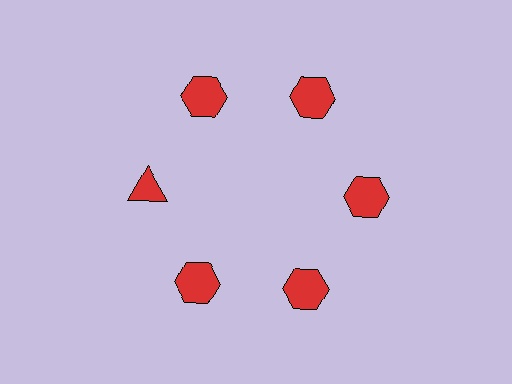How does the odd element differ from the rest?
It has a different shape: triangle instead of hexagon.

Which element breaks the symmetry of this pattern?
The red triangle at roughly the 9 o'clock position breaks the symmetry. All other shapes are red hexagons.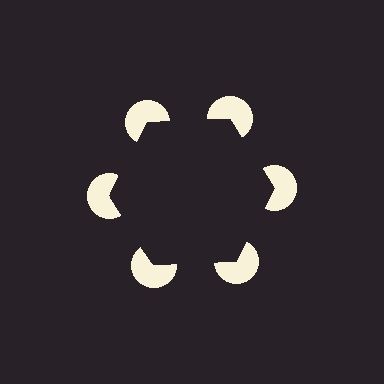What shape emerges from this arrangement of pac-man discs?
An illusory hexagon — its edges are inferred from the aligned wedge cuts in the pac-man discs, not physically drawn.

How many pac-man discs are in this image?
There are 6 — one at each vertex of the illusory hexagon.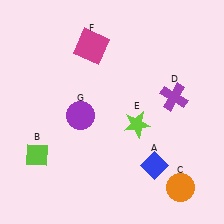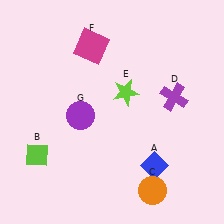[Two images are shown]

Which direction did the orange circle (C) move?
The orange circle (C) moved left.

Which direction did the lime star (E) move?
The lime star (E) moved up.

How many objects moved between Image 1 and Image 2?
2 objects moved between the two images.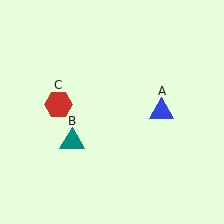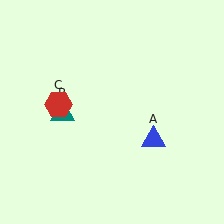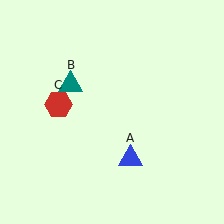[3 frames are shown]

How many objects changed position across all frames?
2 objects changed position: blue triangle (object A), teal triangle (object B).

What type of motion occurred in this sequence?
The blue triangle (object A), teal triangle (object B) rotated clockwise around the center of the scene.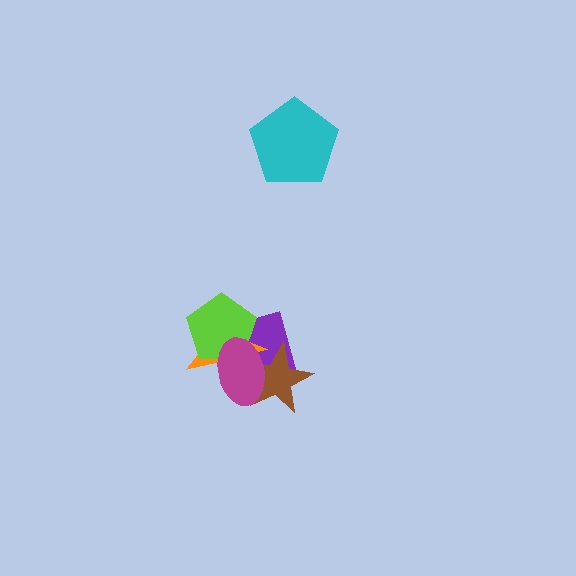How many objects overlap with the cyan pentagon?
0 objects overlap with the cyan pentagon.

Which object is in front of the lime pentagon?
The magenta ellipse is in front of the lime pentagon.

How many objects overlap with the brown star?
3 objects overlap with the brown star.